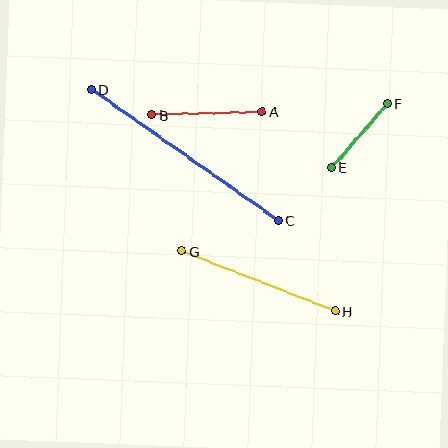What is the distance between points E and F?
The distance is approximately 85 pixels.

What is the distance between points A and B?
The distance is approximately 110 pixels.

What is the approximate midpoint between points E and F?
The midpoint is at approximately (359, 136) pixels.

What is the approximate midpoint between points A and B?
The midpoint is at approximately (207, 113) pixels.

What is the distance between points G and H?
The distance is approximately 165 pixels.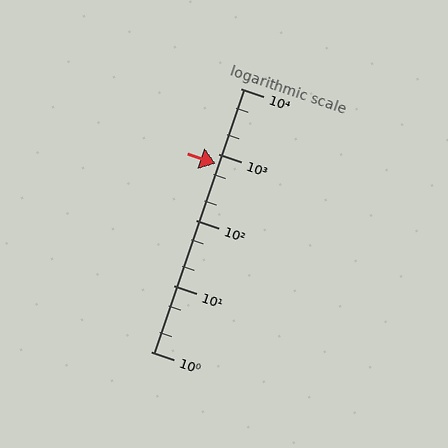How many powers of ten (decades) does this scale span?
The scale spans 4 decades, from 1 to 10000.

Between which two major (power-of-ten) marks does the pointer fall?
The pointer is between 100 and 1000.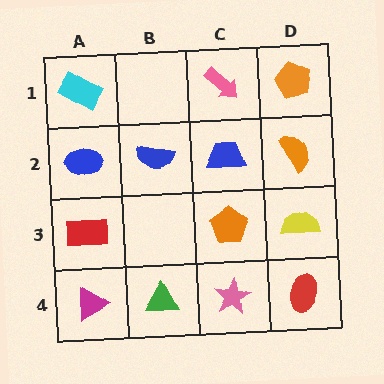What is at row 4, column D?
A red ellipse.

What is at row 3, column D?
A yellow semicircle.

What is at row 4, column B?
A green triangle.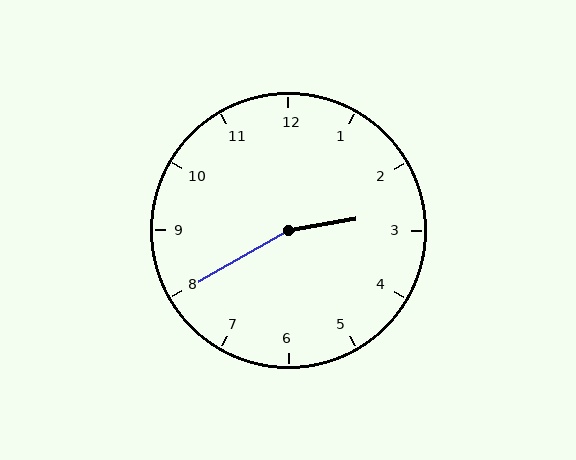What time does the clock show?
2:40.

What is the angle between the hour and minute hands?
Approximately 160 degrees.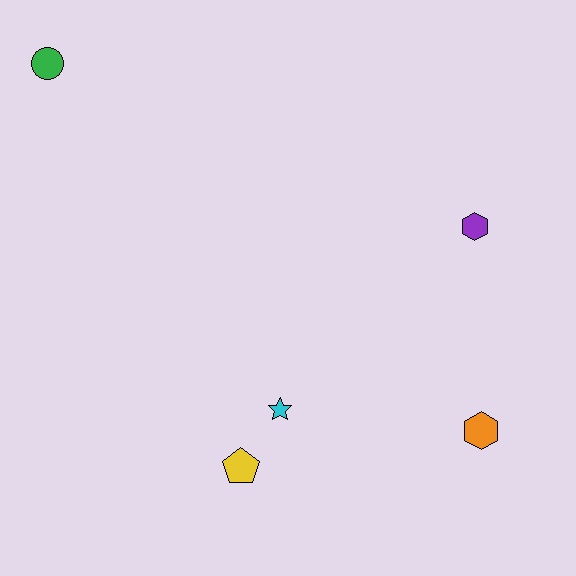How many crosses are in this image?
There are no crosses.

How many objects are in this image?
There are 5 objects.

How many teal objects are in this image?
There are no teal objects.